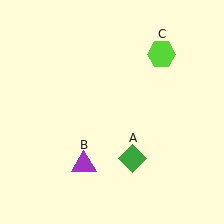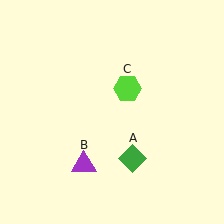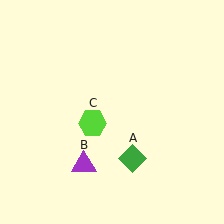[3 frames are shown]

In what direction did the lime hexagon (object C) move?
The lime hexagon (object C) moved down and to the left.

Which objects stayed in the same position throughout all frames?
Green diamond (object A) and purple triangle (object B) remained stationary.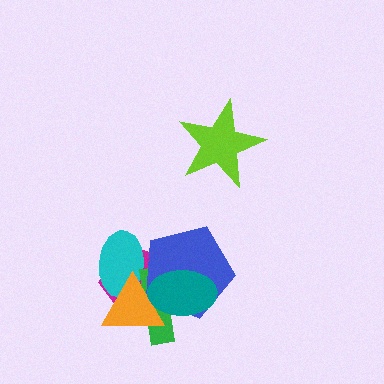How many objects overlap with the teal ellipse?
4 objects overlap with the teal ellipse.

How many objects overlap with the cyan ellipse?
4 objects overlap with the cyan ellipse.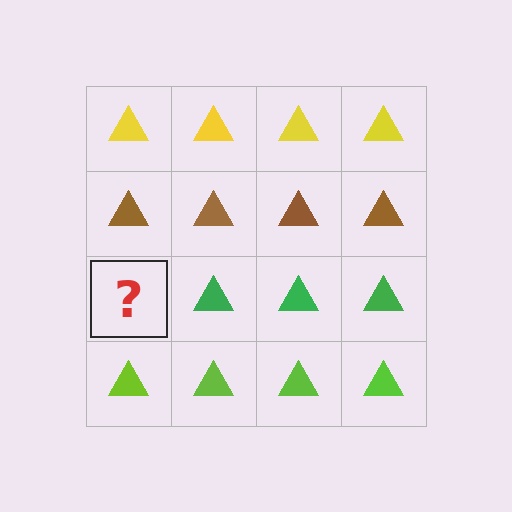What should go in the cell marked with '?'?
The missing cell should contain a green triangle.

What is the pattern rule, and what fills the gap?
The rule is that each row has a consistent color. The gap should be filled with a green triangle.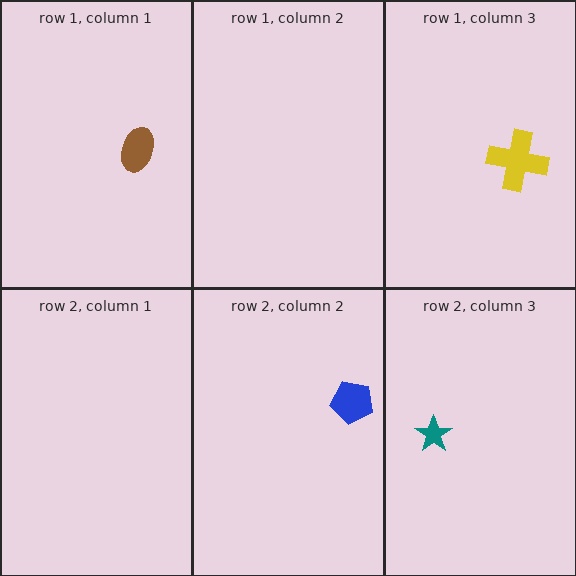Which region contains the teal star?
The row 2, column 3 region.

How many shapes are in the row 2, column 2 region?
1.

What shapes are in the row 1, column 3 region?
The yellow cross.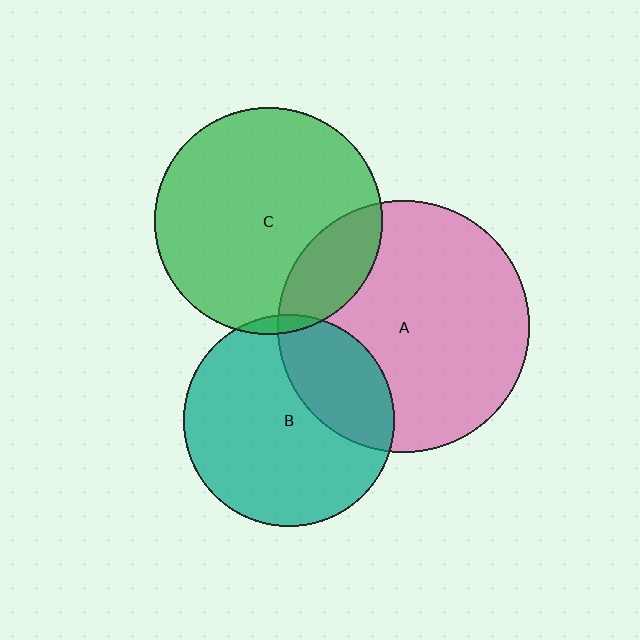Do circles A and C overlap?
Yes.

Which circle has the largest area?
Circle A (pink).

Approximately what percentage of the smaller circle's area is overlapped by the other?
Approximately 20%.